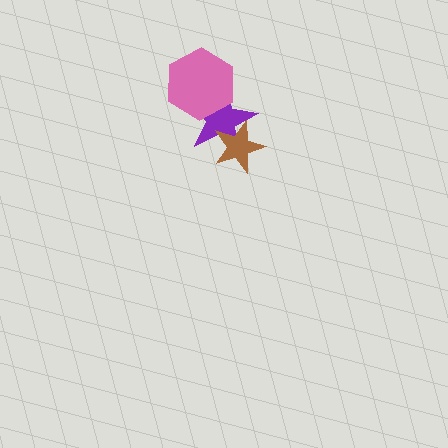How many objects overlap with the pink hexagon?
1 object overlaps with the pink hexagon.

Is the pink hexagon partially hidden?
No, no other shape covers it.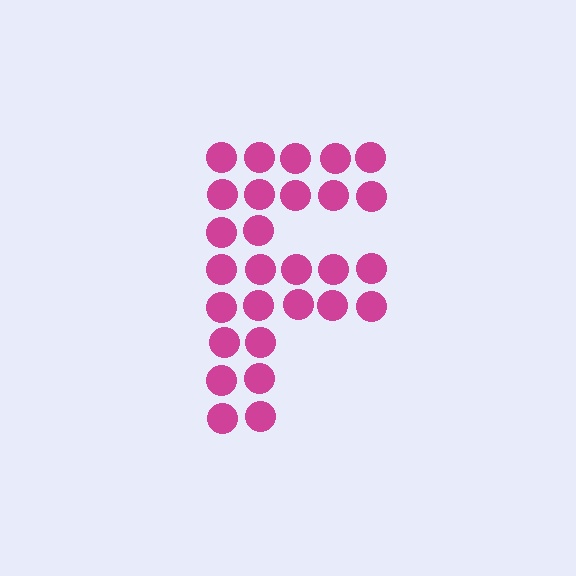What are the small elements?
The small elements are circles.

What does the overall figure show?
The overall figure shows the letter F.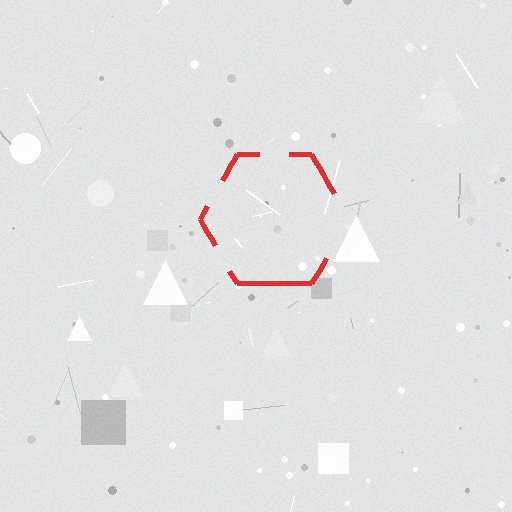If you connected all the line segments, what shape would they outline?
They would outline a hexagon.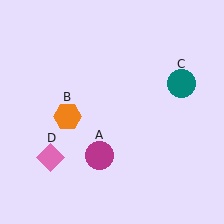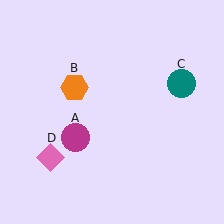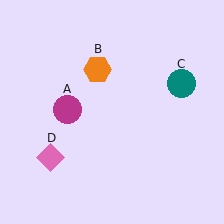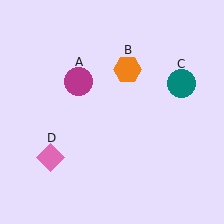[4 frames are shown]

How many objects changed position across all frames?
2 objects changed position: magenta circle (object A), orange hexagon (object B).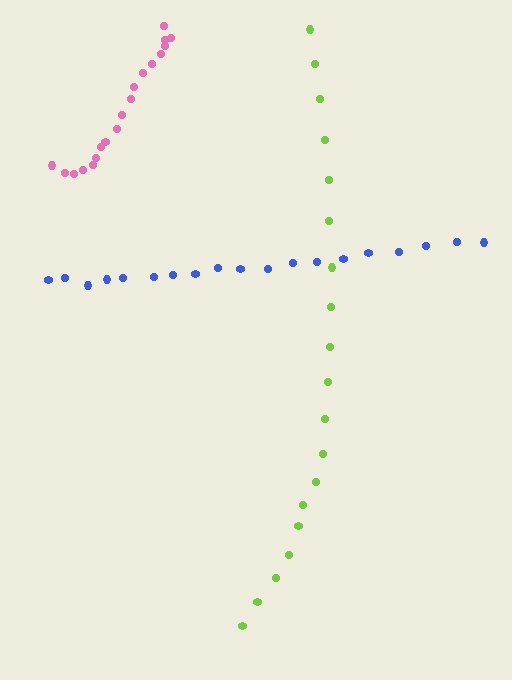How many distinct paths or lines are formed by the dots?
There are 3 distinct paths.